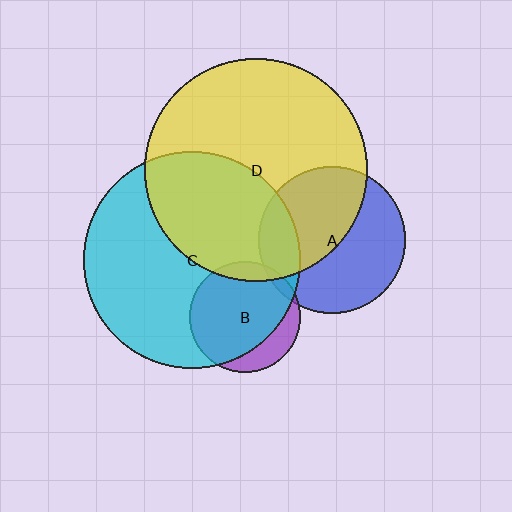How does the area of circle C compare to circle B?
Approximately 3.8 times.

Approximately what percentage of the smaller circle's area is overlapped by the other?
Approximately 40%.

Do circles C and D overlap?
Yes.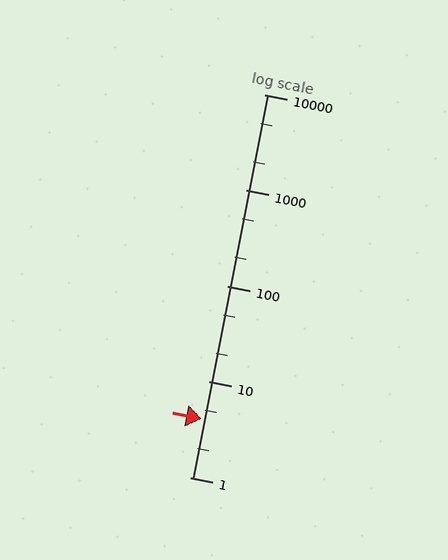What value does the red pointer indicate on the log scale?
The pointer indicates approximately 4.1.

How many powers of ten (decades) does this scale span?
The scale spans 4 decades, from 1 to 10000.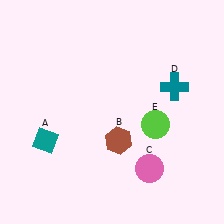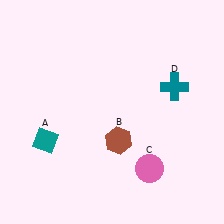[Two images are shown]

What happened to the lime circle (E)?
The lime circle (E) was removed in Image 2. It was in the bottom-right area of Image 1.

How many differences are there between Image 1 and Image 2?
There is 1 difference between the two images.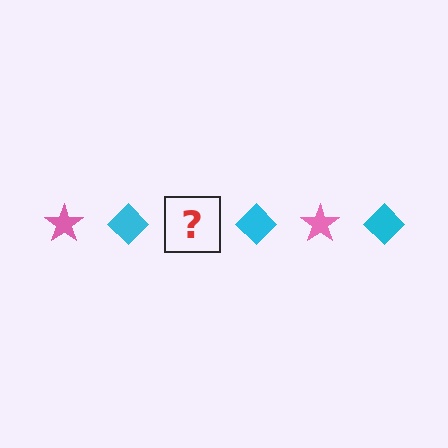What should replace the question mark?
The question mark should be replaced with a pink star.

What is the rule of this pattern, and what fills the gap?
The rule is that the pattern alternates between pink star and cyan diamond. The gap should be filled with a pink star.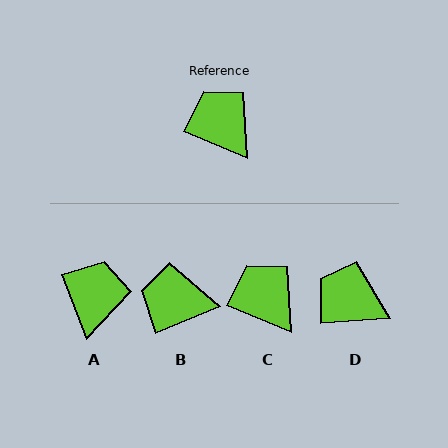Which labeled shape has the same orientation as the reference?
C.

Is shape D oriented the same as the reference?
No, it is off by about 26 degrees.